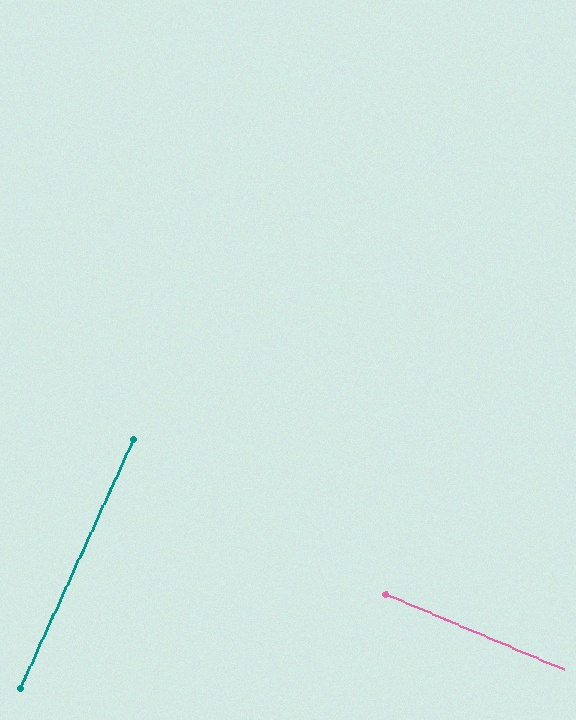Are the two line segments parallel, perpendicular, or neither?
Perpendicular — they meet at approximately 89°.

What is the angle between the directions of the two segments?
Approximately 89 degrees.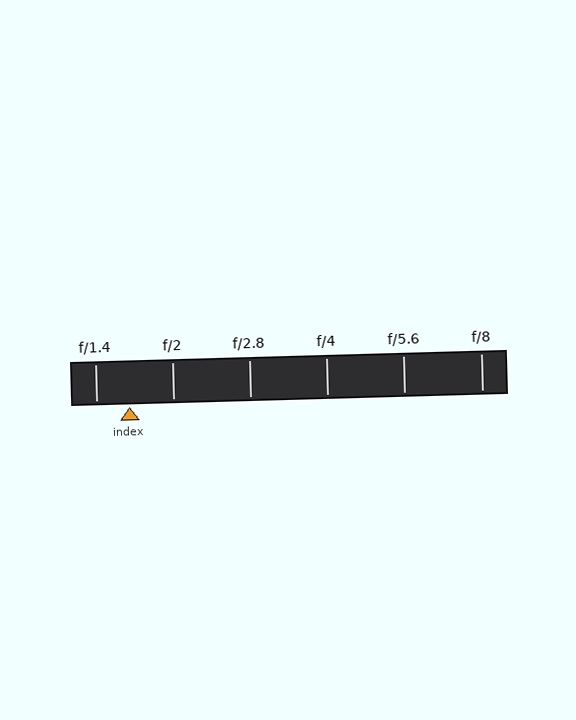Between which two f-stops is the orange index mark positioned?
The index mark is between f/1.4 and f/2.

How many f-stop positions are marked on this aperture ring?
There are 6 f-stop positions marked.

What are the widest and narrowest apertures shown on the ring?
The widest aperture shown is f/1.4 and the narrowest is f/8.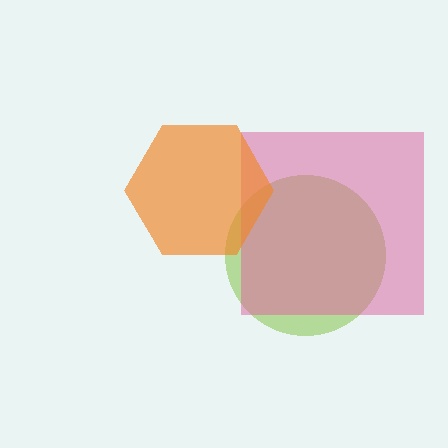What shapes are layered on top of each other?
The layered shapes are: a lime circle, a pink square, an orange hexagon.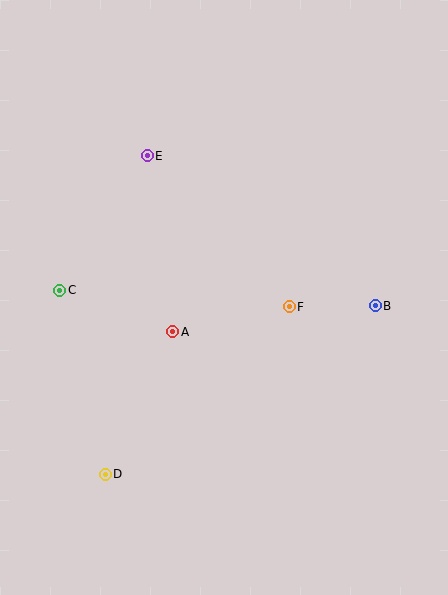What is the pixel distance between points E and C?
The distance between E and C is 160 pixels.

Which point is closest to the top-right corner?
Point B is closest to the top-right corner.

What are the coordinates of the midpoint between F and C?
The midpoint between F and C is at (174, 299).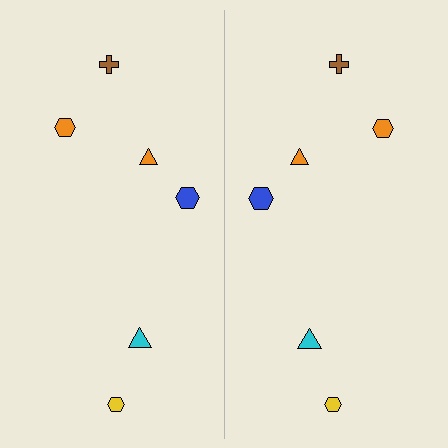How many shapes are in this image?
There are 12 shapes in this image.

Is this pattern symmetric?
Yes, this pattern has bilateral (reflection) symmetry.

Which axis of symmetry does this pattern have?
The pattern has a vertical axis of symmetry running through the center of the image.